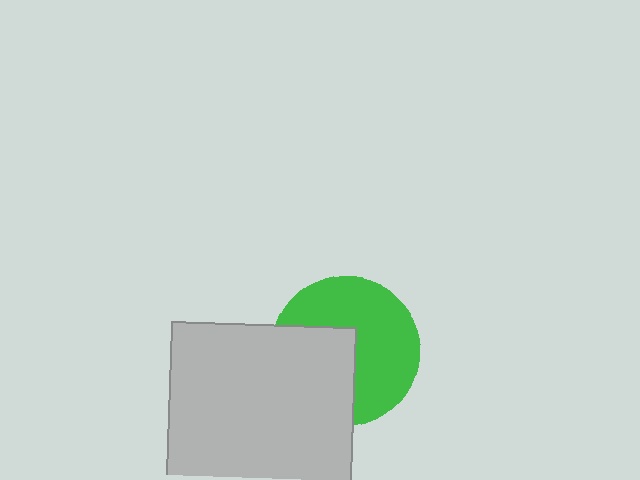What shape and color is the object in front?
The object in front is a light gray square.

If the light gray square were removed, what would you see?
You would see the complete green circle.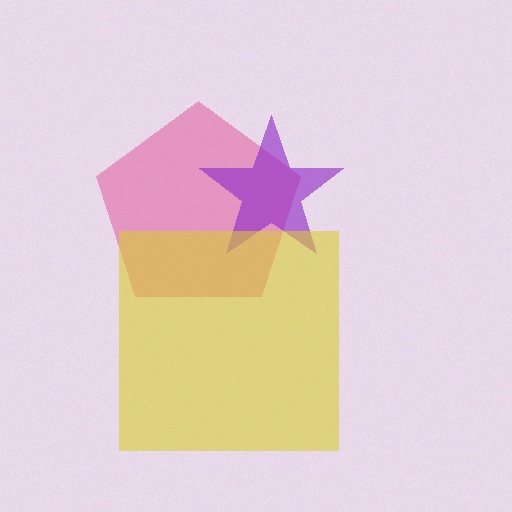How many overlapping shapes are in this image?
There are 3 overlapping shapes in the image.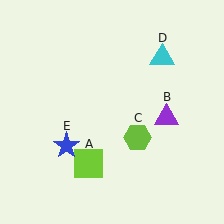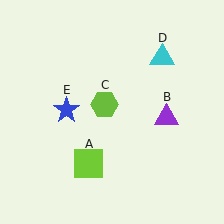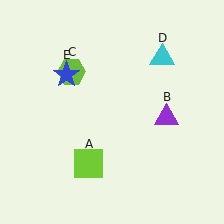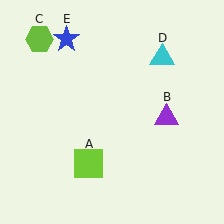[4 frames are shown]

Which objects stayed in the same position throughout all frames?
Lime square (object A) and purple triangle (object B) and cyan triangle (object D) remained stationary.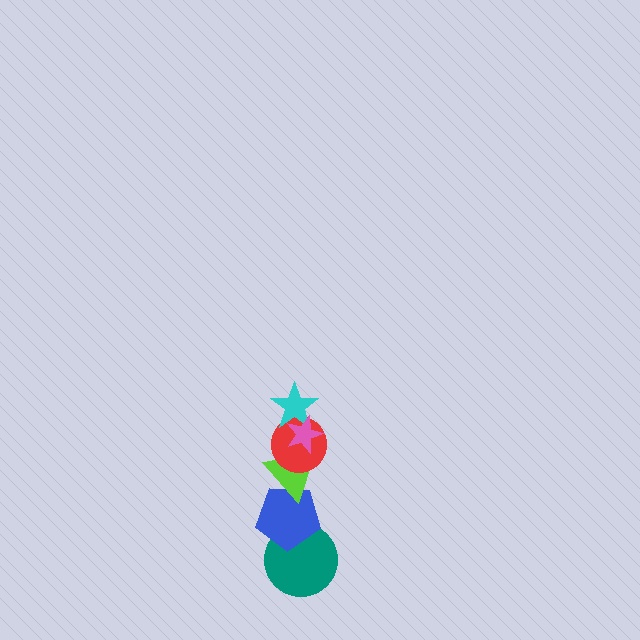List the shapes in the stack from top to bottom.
From top to bottom: the pink star, the cyan star, the red circle, the lime triangle, the blue pentagon, the teal circle.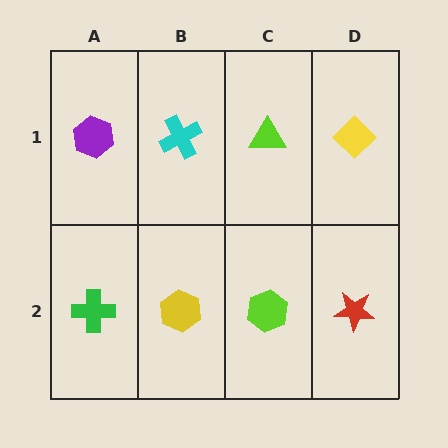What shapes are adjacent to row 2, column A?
A purple hexagon (row 1, column A), a yellow hexagon (row 2, column B).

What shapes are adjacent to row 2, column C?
A lime triangle (row 1, column C), a yellow hexagon (row 2, column B), a red star (row 2, column D).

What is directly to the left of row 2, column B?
A green cross.